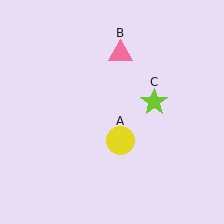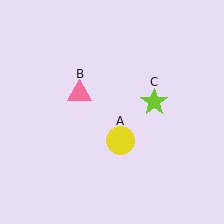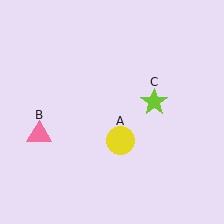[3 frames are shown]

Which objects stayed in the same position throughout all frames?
Yellow circle (object A) and lime star (object C) remained stationary.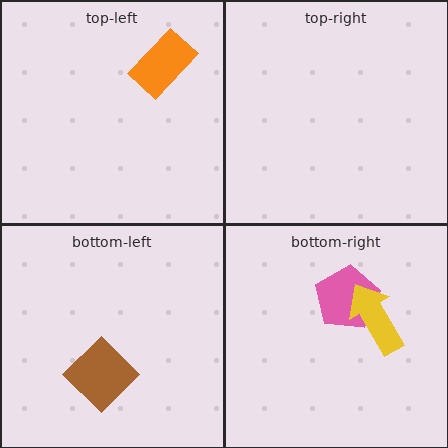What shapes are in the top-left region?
The orange rectangle.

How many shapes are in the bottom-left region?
1.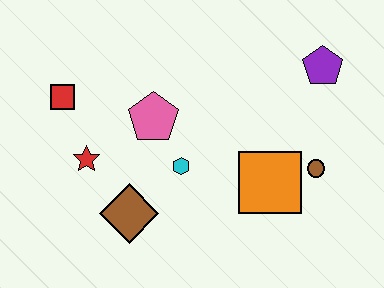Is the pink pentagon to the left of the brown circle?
Yes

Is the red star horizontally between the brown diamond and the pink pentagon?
No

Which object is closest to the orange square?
The brown circle is closest to the orange square.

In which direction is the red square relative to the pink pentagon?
The red square is to the left of the pink pentagon.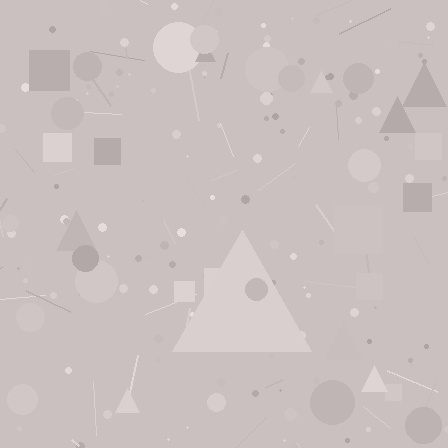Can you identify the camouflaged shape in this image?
The camouflaged shape is a triangle.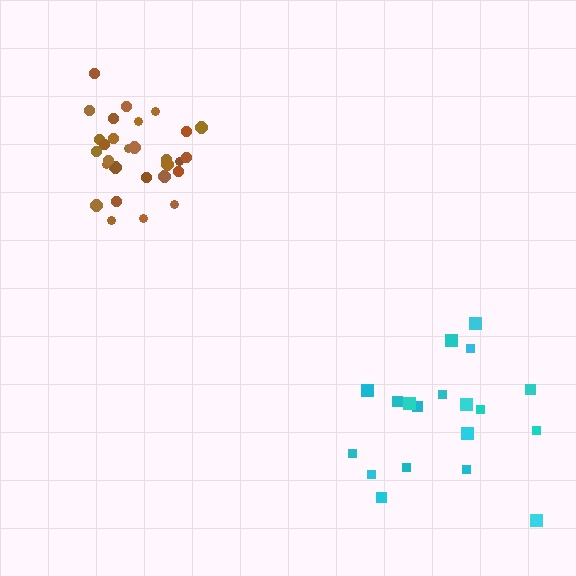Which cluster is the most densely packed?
Brown.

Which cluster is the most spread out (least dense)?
Cyan.